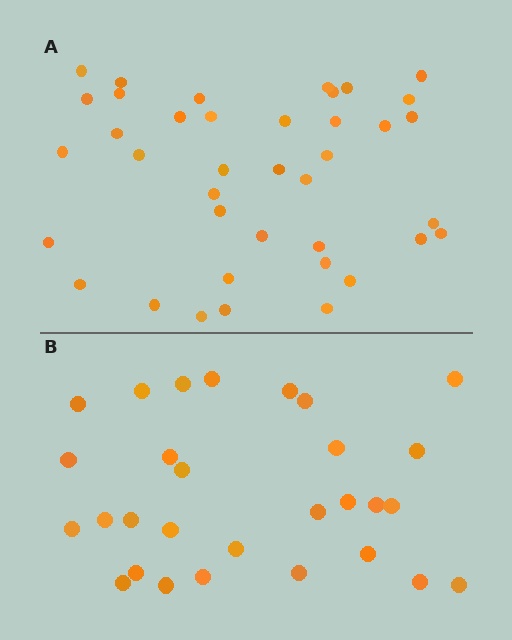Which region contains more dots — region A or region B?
Region A (the top region) has more dots.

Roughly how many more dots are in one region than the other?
Region A has roughly 10 or so more dots than region B.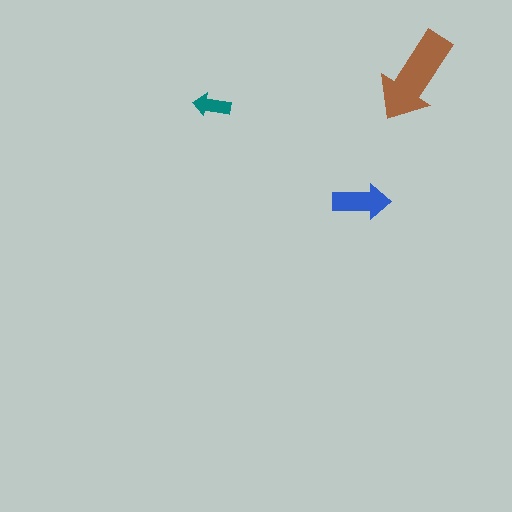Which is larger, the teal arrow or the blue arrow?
The blue one.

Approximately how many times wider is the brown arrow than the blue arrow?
About 1.5 times wider.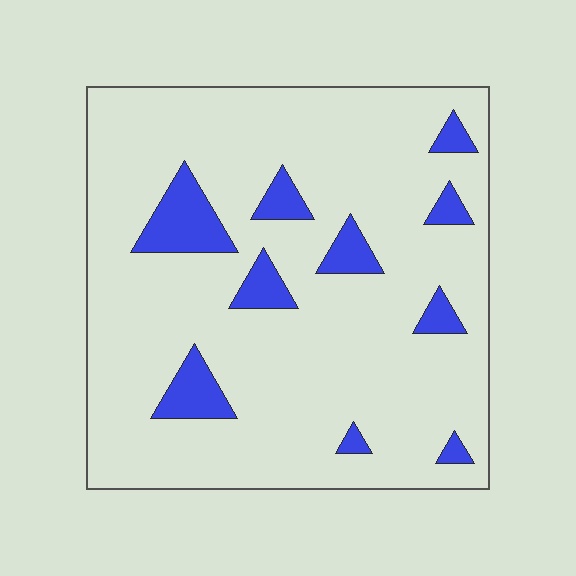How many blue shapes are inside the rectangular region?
10.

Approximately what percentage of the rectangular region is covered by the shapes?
Approximately 10%.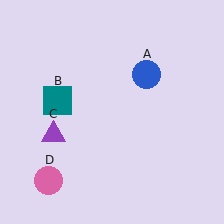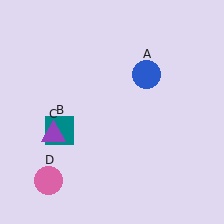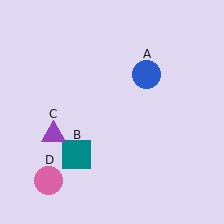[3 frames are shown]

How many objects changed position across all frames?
1 object changed position: teal square (object B).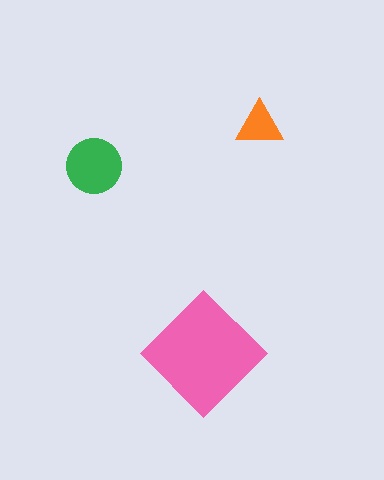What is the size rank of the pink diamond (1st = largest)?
1st.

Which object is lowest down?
The pink diamond is bottommost.